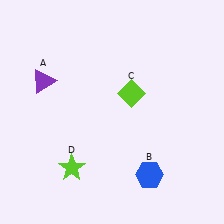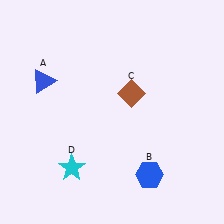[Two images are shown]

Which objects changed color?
A changed from purple to blue. C changed from lime to brown. D changed from lime to cyan.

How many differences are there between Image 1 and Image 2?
There are 3 differences between the two images.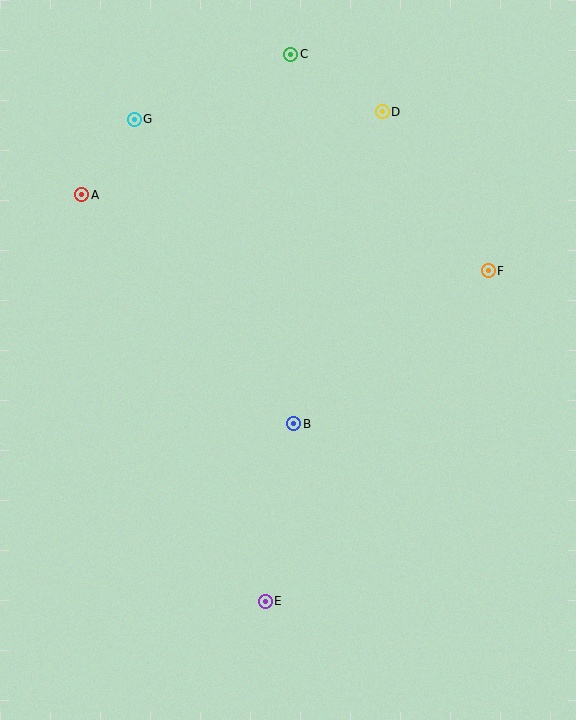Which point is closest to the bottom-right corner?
Point E is closest to the bottom-right corner.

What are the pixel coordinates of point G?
Point G is at (134, 119).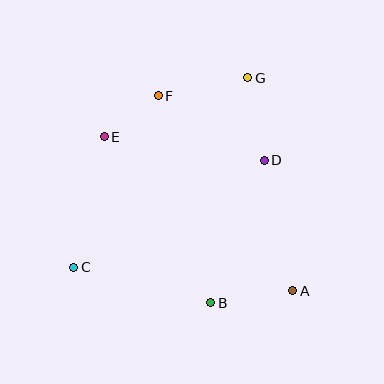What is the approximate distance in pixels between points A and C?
The distance between A and C is approximately 220 pixels.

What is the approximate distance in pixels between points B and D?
The distance between B and D is approximately 152 pixels.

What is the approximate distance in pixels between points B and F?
The distance between B and F is approximately 213 pixels.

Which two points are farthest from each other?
Points C and G are farthest from each other.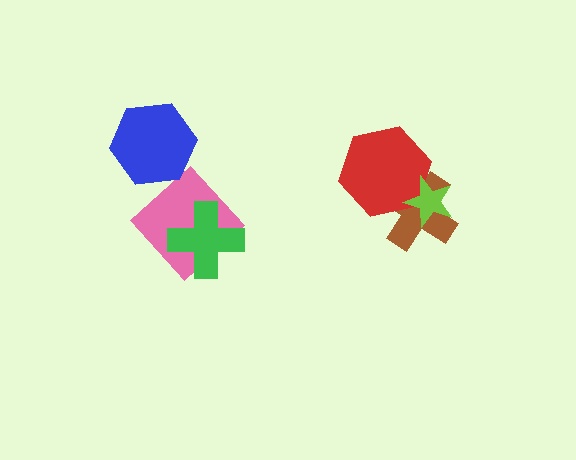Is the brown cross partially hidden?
Yes, it is partially covered by another shape.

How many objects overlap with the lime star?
2 objects overlap with the lime star.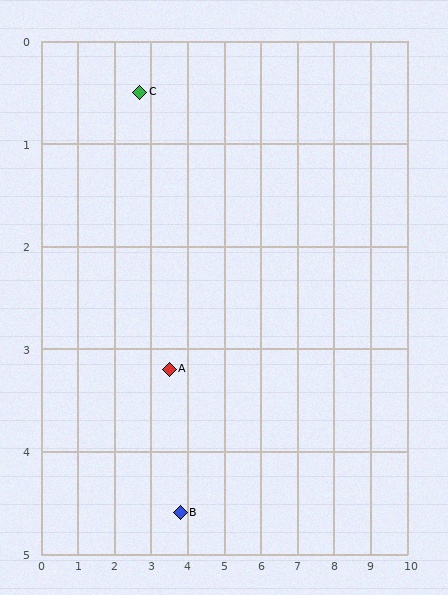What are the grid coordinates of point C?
Point C is at approximately (2.7, 0.5).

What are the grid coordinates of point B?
Point B is at approximately (3.8, 4.6).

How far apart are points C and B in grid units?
Points C and B are about 4.2 grid units apart.